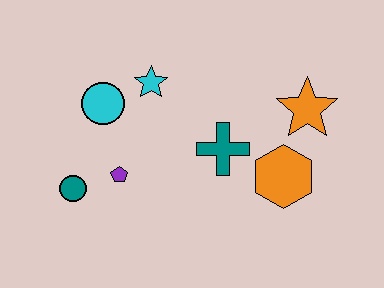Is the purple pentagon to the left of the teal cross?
Yes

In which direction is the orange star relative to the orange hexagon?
The orange star is above the orange hexagon.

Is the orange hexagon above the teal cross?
No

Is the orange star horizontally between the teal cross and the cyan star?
No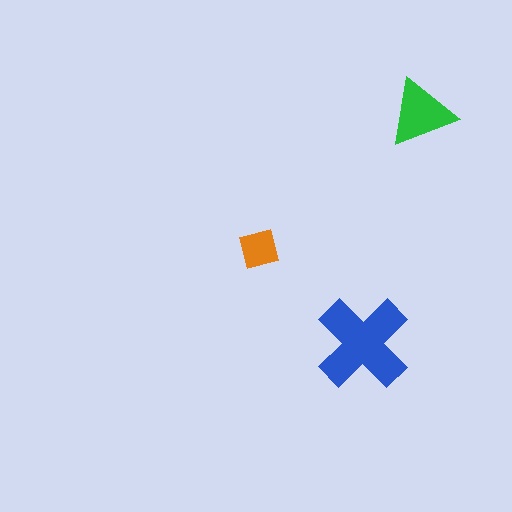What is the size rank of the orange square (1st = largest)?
3rd.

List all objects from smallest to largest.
The orange square, the green triangle, the blue cross.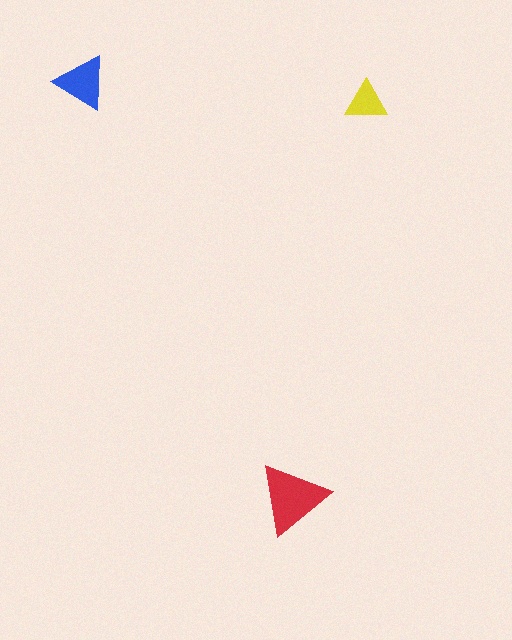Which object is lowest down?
The red triangle is bottommost.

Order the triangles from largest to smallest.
the red one, the blue one, the yellow one.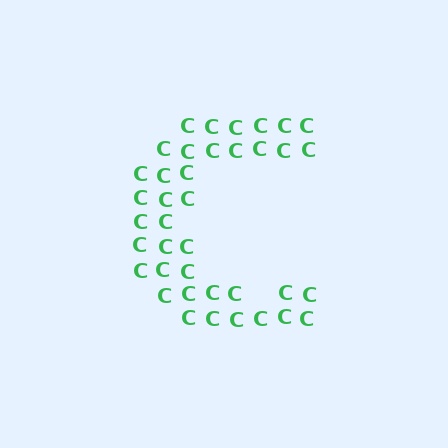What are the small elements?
The small elements are letter C's.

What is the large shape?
The large shape is the letter C.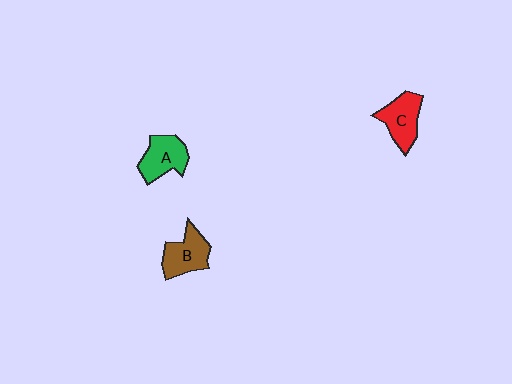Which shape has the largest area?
Shape C (red).